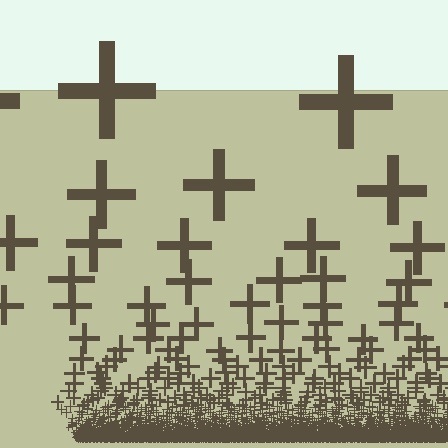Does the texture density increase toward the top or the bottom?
Density increases toward the bottom.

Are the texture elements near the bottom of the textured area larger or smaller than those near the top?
Smaller. The gradient is inverted — elements near the bottom are smaller and denser.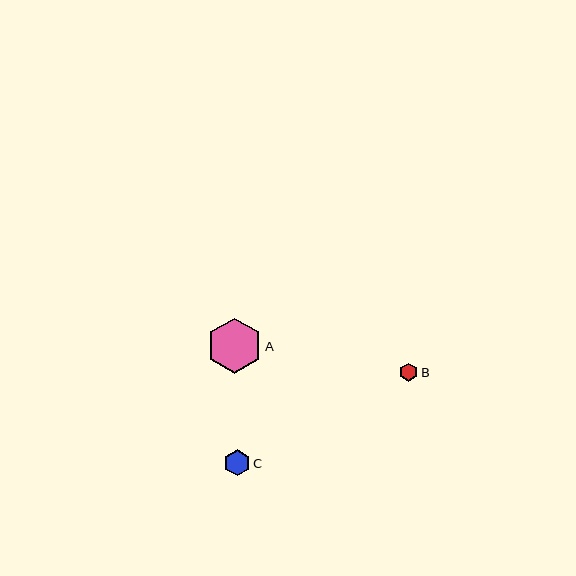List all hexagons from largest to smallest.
From largest to smallest: A, C, B.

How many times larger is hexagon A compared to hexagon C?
Hexagon A is approximately 2.1 times the size of hexagon C.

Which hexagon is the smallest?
Hexagon B is the smallest with a size of approximately 18 pixels.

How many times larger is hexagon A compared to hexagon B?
Hexagon A is approximately 3.0 times the size of hexagon B.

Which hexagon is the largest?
Hexagon A is the largest with a size of approximately 55 pixels.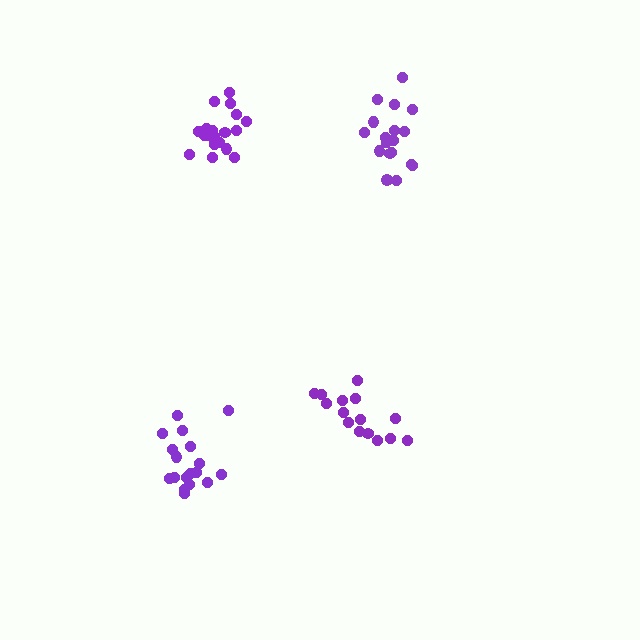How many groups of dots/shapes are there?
There are 4 groups.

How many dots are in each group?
Group 1: 18 dots, Group 2: 15 dots, Group 3: 18 dots, Group 4: 21 dots (72 total).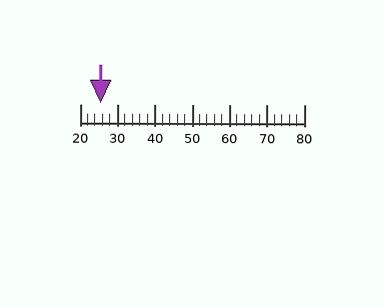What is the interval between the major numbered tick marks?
The major tick marks are spaced 10 units apart.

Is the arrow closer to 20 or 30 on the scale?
The arrow is closer to 30.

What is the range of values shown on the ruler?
The ruler shows values from 20 to 80.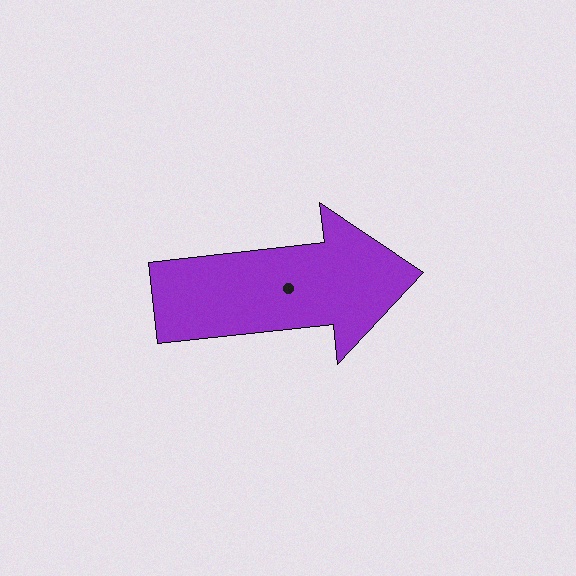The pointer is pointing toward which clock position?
Roughly 3 o'clock.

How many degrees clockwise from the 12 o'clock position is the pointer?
Approximately 84 degrees.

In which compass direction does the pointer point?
East.